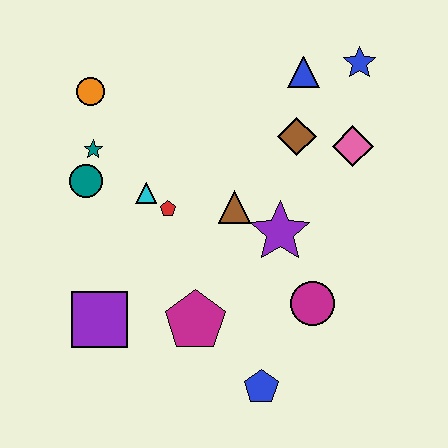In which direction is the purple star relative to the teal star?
The purple star is to the right of the teal star.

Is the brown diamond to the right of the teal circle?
Yes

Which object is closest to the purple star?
The brown triangle is closest to the purple star.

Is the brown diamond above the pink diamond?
Yes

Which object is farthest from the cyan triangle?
The blue star is farthest from the cyan triangle.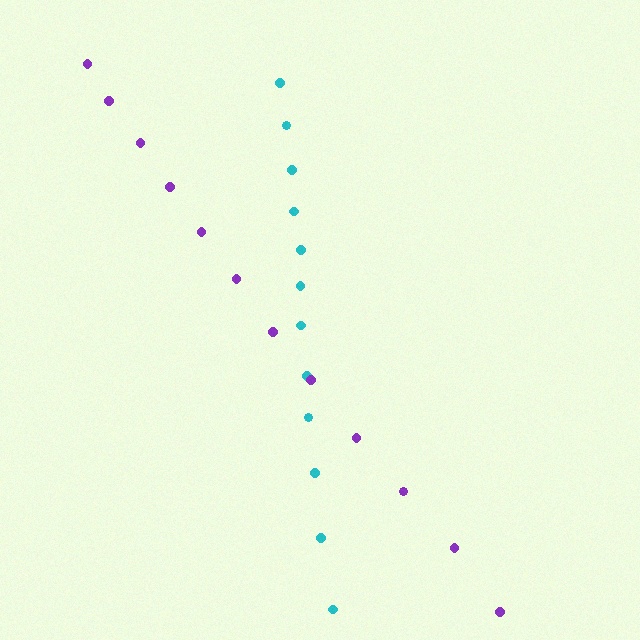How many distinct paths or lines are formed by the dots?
There are 2 distinct paths.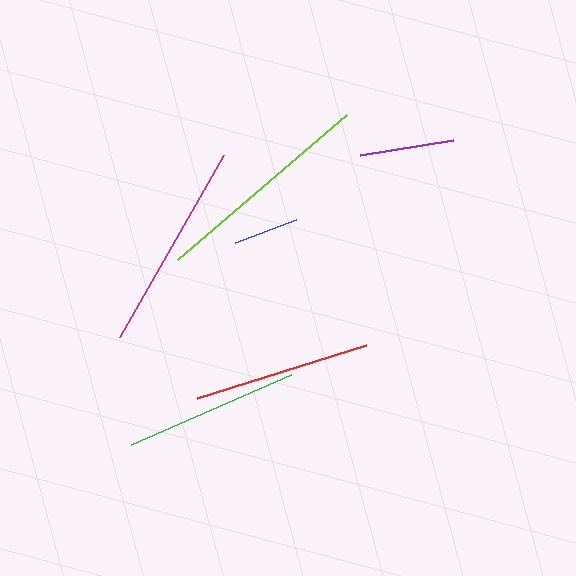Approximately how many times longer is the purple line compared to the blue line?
The purple line is approximately 1.5 times the length of the blue line.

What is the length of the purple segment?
The purple segment is approximately 94 pixels long.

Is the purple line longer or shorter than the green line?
The green line is longer than the purple line.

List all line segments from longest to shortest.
From longest to shortest: lime, magenta, red, green, purple, blue.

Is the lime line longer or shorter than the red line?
The lime line is longer than the red line.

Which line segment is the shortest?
The blue line is the shortest at approximately 65 pixels.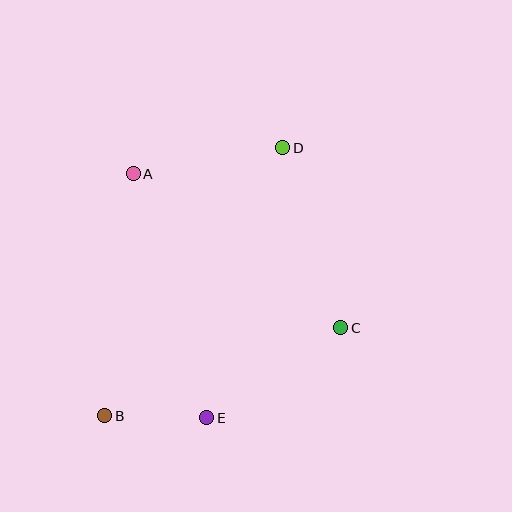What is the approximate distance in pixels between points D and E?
The distance between D and E is approximately 281 pixels.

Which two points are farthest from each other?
Points B and D are farthest from each other.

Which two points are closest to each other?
Points B and E are closest to each other.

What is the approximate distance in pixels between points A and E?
The distance between A and E is approximately 255 pixels.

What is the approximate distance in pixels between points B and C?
The distance between B and C is approximately 252 pixels.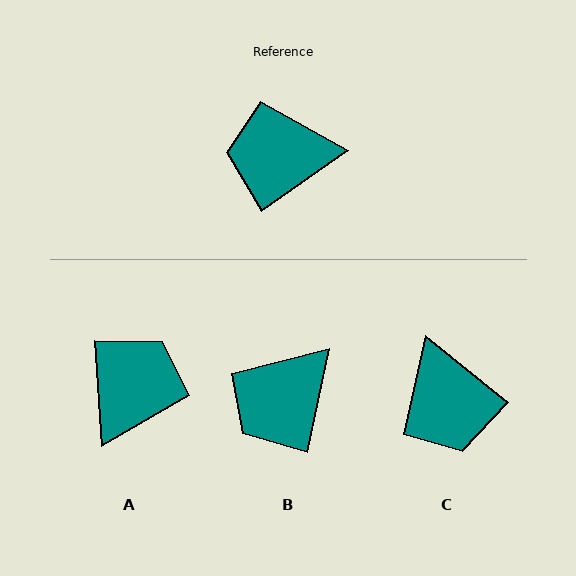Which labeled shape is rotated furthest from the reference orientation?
A, about 121 degrees away.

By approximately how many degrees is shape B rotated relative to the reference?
Approximately 43 degrees counter-clockwise.